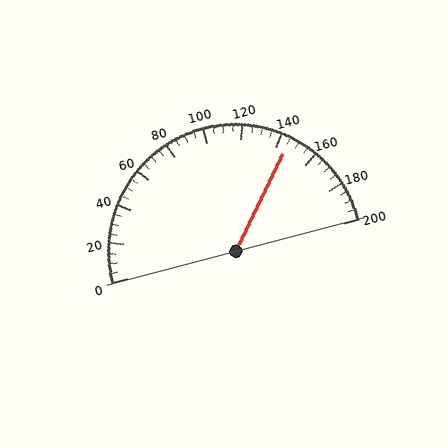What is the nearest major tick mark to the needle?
The nearest major tick mark is 140.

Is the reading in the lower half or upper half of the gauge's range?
The reading is in the upper half of the range (0 to 200).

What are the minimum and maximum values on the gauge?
The gauge ranges from 0 to 200.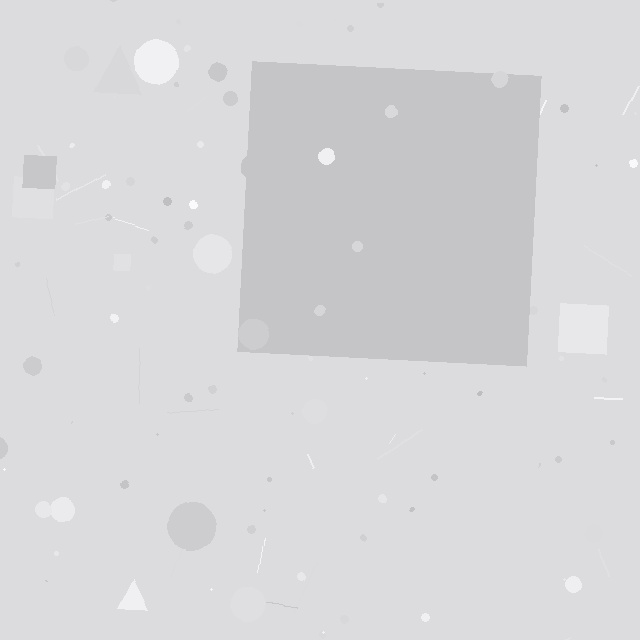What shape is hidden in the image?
A square is hidden in the image.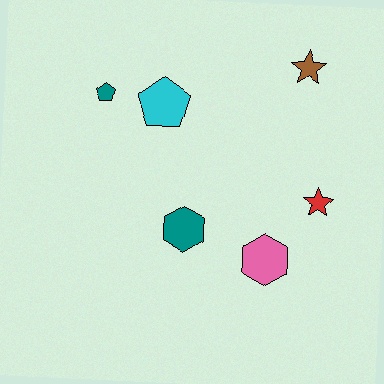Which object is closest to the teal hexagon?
The pink hexagon is closest to the teal hexagon.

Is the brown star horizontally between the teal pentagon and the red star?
Yes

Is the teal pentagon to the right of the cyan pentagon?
No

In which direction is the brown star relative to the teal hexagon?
The brown star is above the teal hexagon.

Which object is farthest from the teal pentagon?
The red star is farthest from the teal pentagon.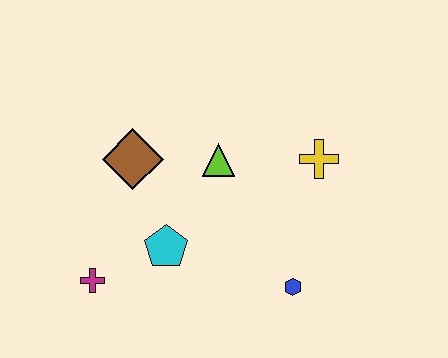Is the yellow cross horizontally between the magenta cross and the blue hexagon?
No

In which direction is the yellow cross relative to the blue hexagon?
The yellow cross is above the blue hexagon.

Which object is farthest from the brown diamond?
The blue hexagon is farthest from the brown diamond.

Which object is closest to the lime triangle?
The brown diamond is closest to the lime triangle.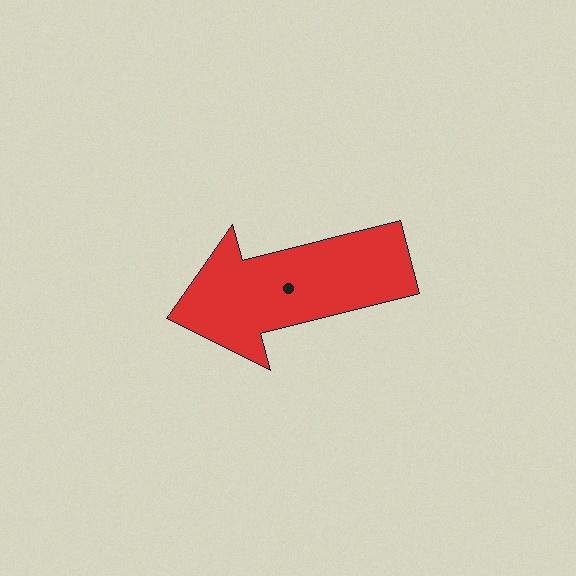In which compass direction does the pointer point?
West.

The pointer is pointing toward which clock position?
Roughly 9 o'clock.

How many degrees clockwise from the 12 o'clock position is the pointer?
Approximately 256 degrees.